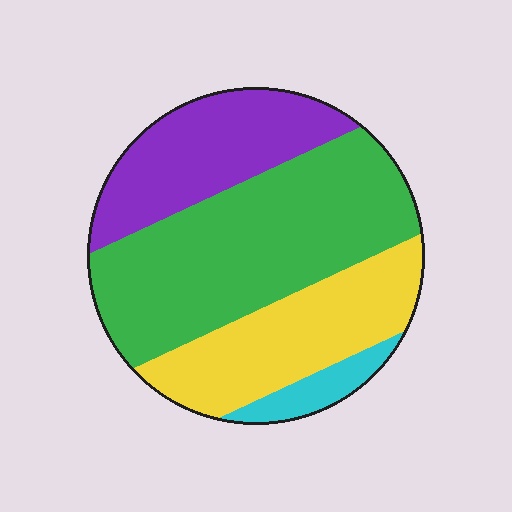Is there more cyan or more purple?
Purple.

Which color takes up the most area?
Green, at roughly 45%.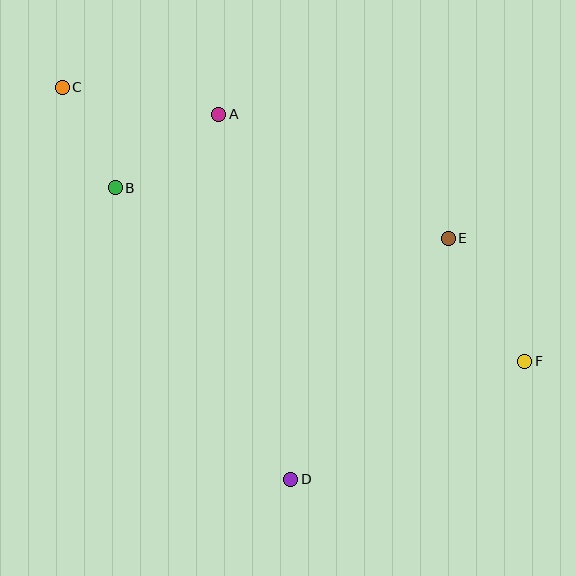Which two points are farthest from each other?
Points C and F are farthest from each other.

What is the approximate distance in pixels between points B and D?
The distance between B and D is approximately 340 pixels.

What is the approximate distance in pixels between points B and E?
The distance between B and E is approximately 337 pixels.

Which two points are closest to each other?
Points B and C are closest to each other.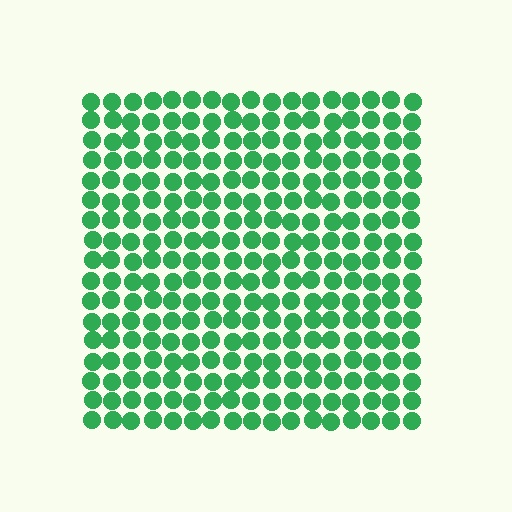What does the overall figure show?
The overall figure shows a square.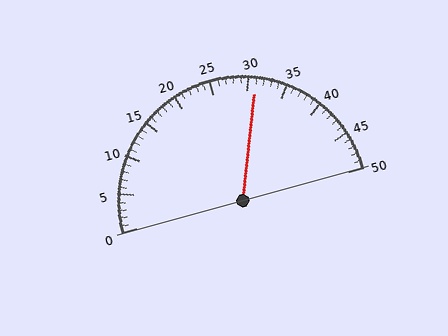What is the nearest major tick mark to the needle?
The nearest major tick mark is 30.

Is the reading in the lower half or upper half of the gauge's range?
The reading is in the upper half of the range (0 to 50).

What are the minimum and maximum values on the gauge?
The gauge ranges from 0 to 50.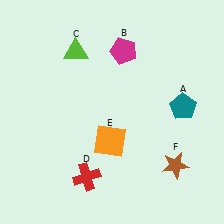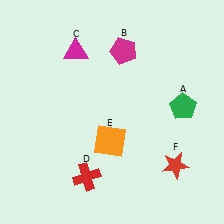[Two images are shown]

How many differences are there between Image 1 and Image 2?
There are 3 differences between the two images.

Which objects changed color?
A changed from teal to green. C changed from lime to magenta. F changed from brown to red.